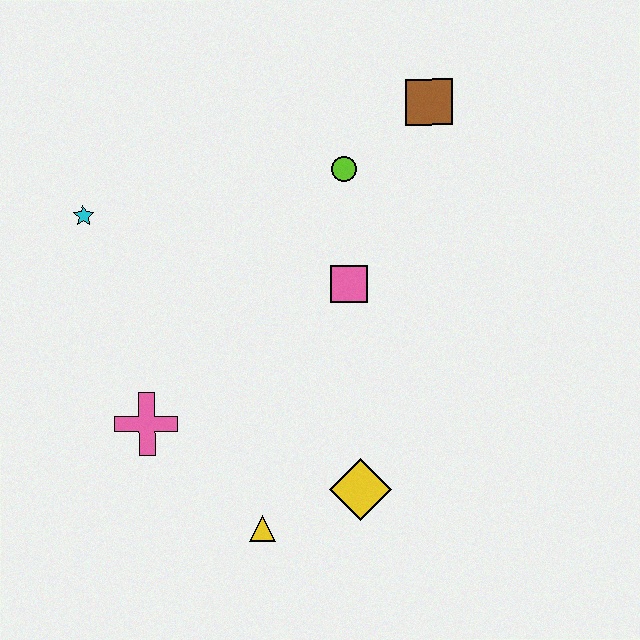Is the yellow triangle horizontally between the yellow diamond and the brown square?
No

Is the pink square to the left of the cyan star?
No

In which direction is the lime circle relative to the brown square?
The lime circle is to the left of the brown square.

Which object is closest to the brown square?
The lime circle is closest to the brown square.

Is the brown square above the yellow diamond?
Yes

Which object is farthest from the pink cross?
The brown square is farthest from the pink cross.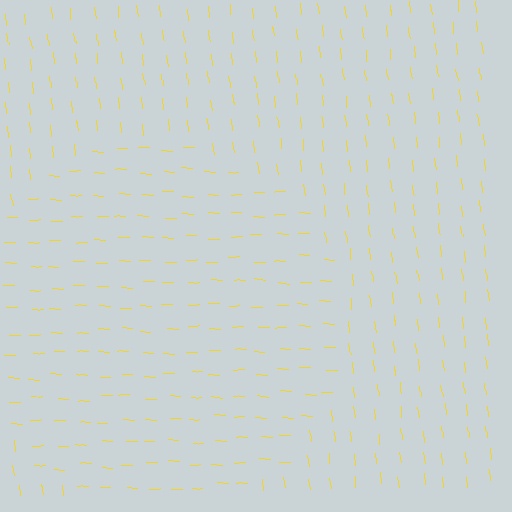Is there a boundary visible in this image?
Yes, there is a texture boundary formed by a change in line orientation.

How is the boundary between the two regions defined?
The boundary is defined purely by a change in line orientation (approximately 81 degrees difference). All lines are the same color and thickness.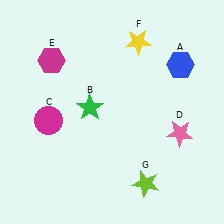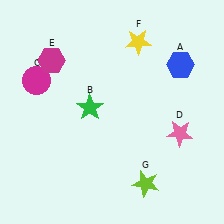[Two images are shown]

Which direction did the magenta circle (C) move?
The magenta circle (C) moved up.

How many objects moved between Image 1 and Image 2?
1 object moved between the two images.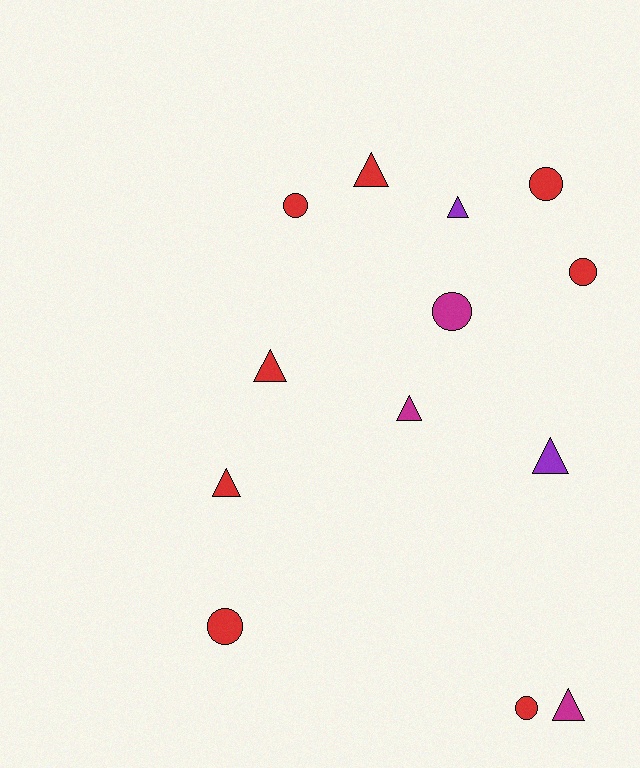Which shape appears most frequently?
Triangle, with 7 objects.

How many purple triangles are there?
There are 2 purple triangles.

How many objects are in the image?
There are 13 objects.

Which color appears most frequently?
Red, with 8 objects.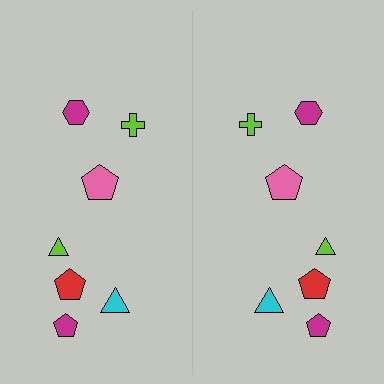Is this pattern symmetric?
Yes, this pattern has bilateral (reflection) symmetry.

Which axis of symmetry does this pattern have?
The pattern has a vertical axis of symmetry running through the center of the image.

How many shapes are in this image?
There are 14 shapes in this image.